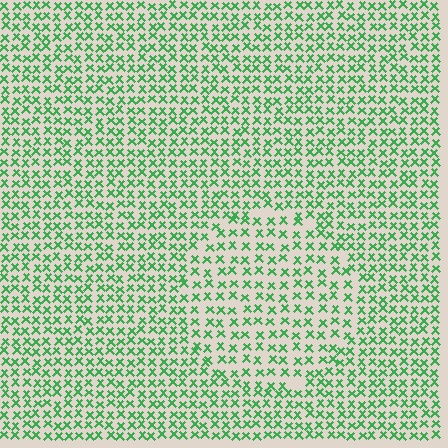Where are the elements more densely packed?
The elements are more densely packed outside the circle boundary.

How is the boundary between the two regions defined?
The boundary is defined by a change in element density (approximately 1.4x ratio). All elements are the same color, size, and shape.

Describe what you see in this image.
The image contains small green elements arranged at two different densities. A circle-shaped region is visible where the elements are less densely packed than the surrounding area.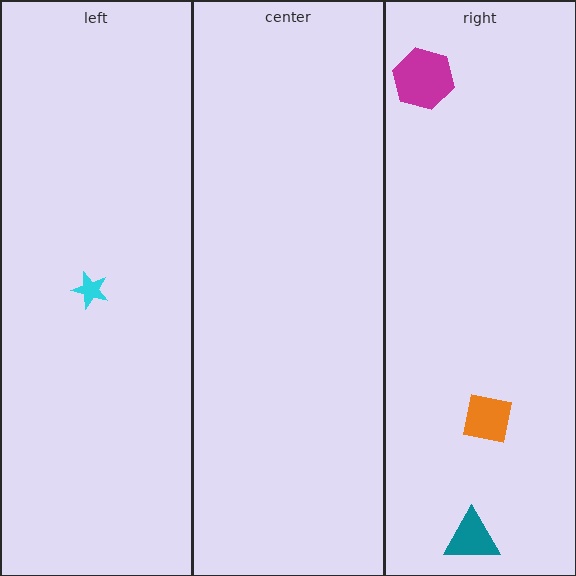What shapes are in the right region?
The magenta hexagon, the orange square, the teal triangle.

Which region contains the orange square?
The right region.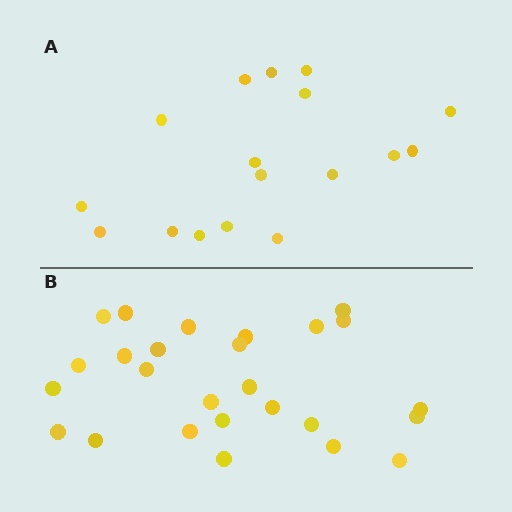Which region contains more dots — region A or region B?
Region B (the bottom region) has more dots.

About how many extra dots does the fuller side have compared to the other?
Region B has roughly 8 or so more dots than region A.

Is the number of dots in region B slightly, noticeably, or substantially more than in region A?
Region B has substantially more. The ratio is roughly 1.5 to 1.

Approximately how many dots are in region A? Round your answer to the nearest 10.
About 20 dots. (The exact count is 17, which rounds to 20.)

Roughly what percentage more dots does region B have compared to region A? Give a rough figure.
About 55% more.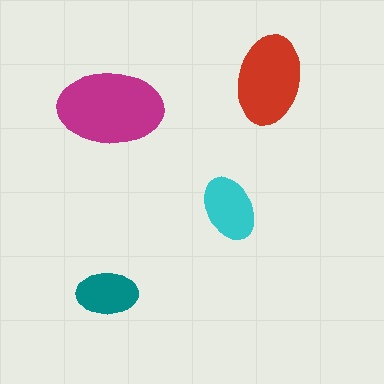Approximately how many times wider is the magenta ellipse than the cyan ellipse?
About 1.5 times wider.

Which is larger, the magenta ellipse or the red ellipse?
The magenta one.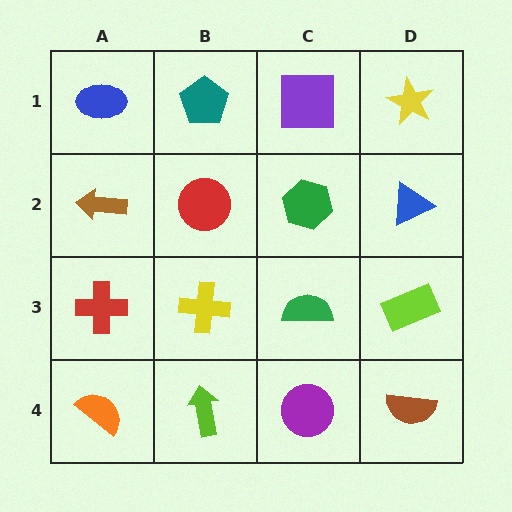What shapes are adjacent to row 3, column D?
A blue triangle (row 2, column D), a brown semicircle (row 4, column D), a green semicircle (row 3, column C).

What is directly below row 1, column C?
A green hexagon.